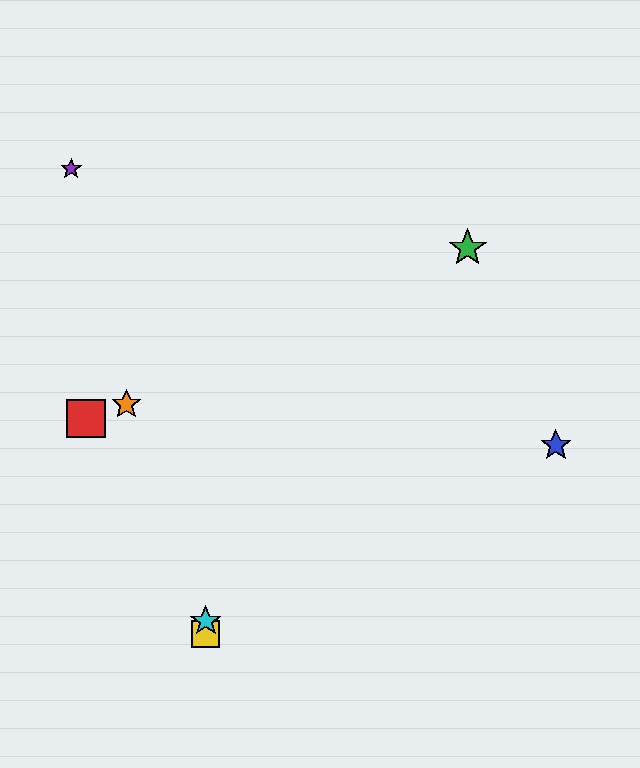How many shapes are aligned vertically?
2 shapes (the yellow square, the cyan star) are aligned vertically.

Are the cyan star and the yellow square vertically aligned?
Yes, both are at x≈206.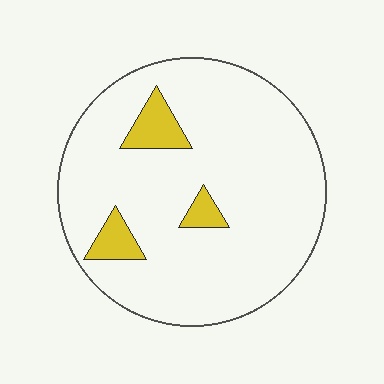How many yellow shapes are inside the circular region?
3.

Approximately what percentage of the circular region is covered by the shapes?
Approximately 10%.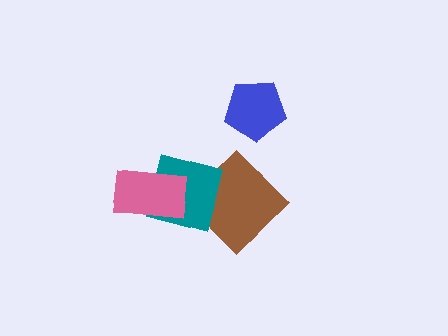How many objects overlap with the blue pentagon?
0 objects overlap with the blue pentagon.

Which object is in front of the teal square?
The pink rectangle is in front of the teal square.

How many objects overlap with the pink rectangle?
1 object overlaps with the pink rectangle.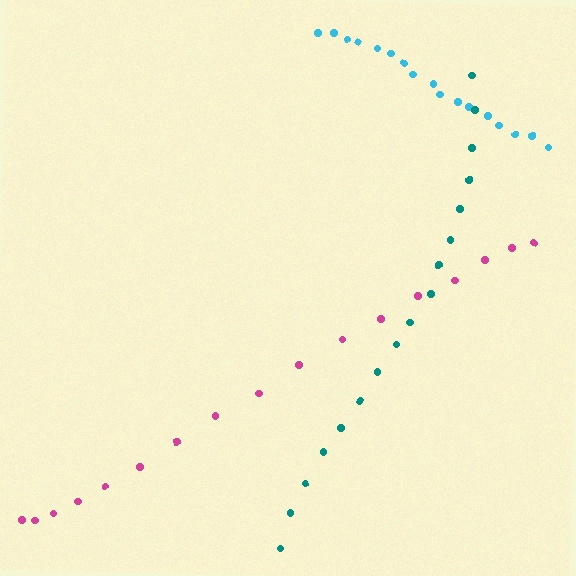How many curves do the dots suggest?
There are 3 distinct paths.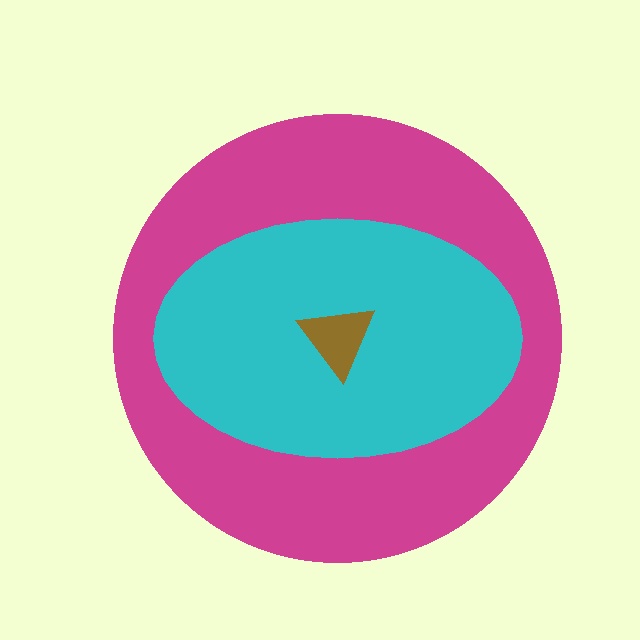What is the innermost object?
The brown triangle.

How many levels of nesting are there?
3.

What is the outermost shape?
The magenta circle.